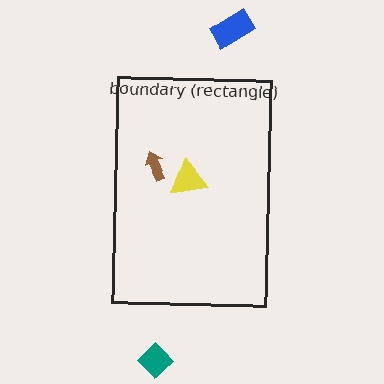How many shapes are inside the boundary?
2 inside, 2 outside.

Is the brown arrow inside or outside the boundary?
Inside.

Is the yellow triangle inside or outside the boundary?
Inside.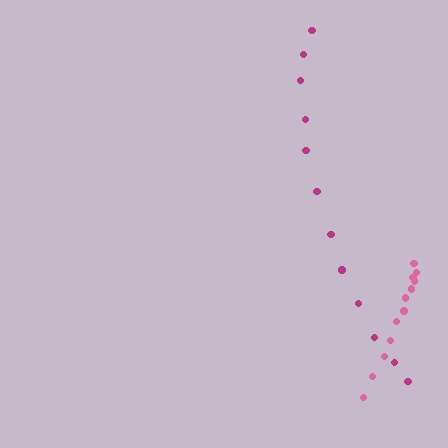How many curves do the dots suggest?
There are 2 distinct paths.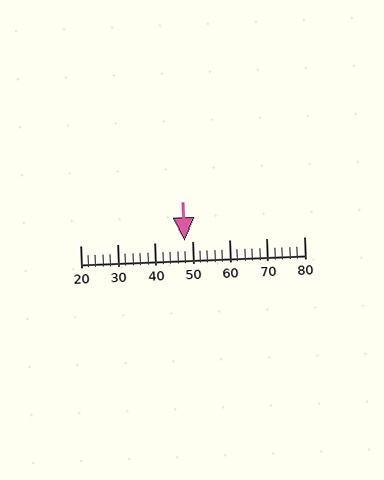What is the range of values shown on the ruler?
The ruler shows values from 20 to 80.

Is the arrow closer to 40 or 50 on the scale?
The arrow is closer to 50.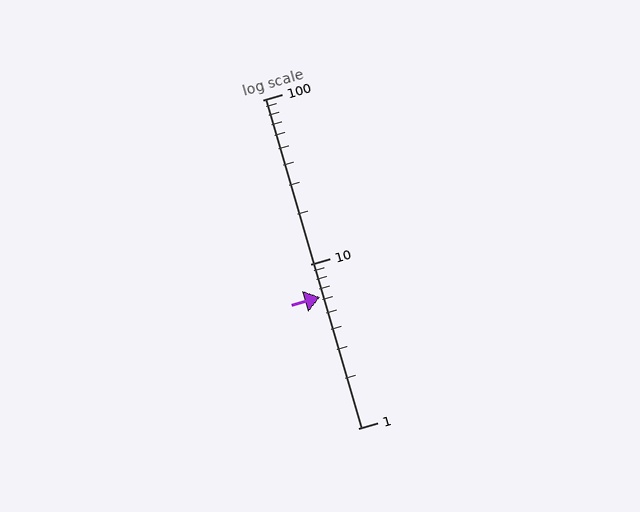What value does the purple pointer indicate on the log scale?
The pointer indicates approximately 6.3.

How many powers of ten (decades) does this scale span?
The scale spans 2 decades, from 1 to 100.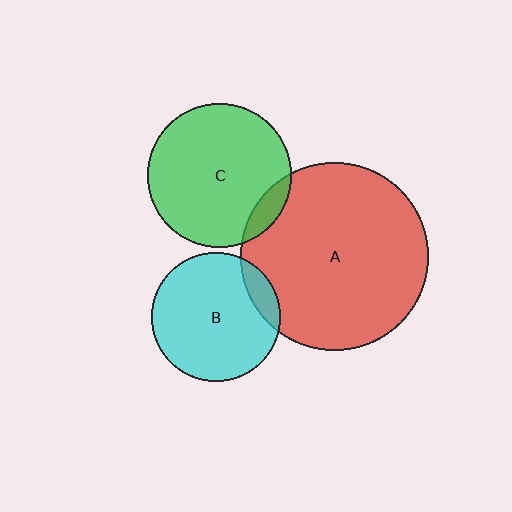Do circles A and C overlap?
Yes.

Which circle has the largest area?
Circle A (red).